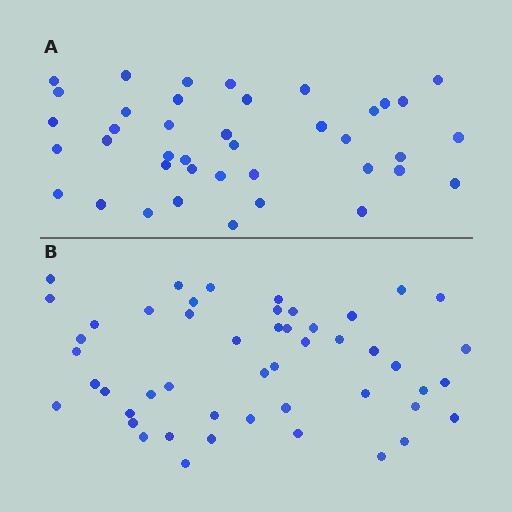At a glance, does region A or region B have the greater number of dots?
Region B (the bottom region) has more dots.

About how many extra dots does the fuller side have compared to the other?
Region B has roughly 8 or so more dots than region A.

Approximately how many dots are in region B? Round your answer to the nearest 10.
About 50 dots. (The exact count is 49, which rounds to 50.)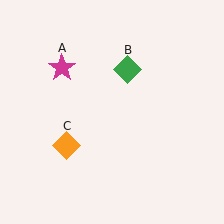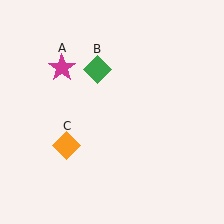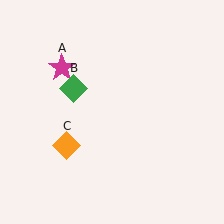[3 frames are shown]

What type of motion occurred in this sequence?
The green diamond (object B) rotated counterclockwise around the center of the scene.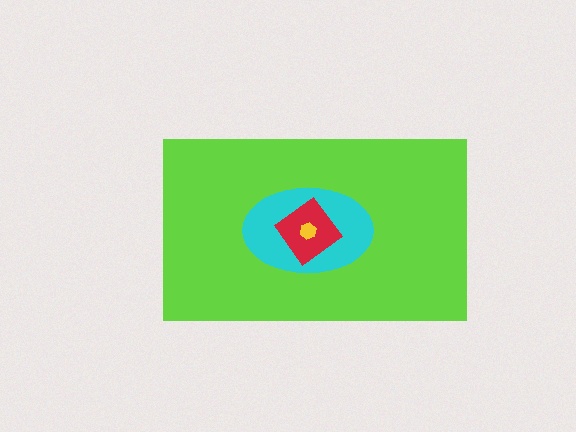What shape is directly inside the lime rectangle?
The cyan ellipse.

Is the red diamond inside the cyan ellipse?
Yes.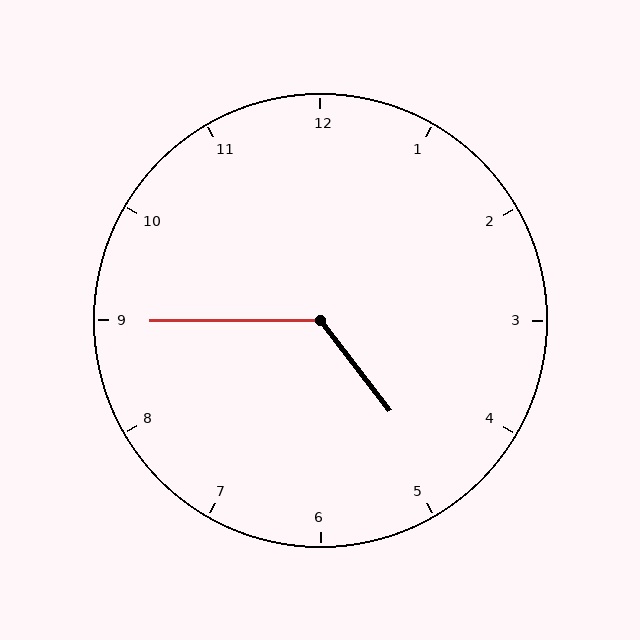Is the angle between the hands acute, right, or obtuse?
It is obtuse.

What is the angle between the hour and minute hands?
Approximately 128 degrees.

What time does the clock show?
4:45.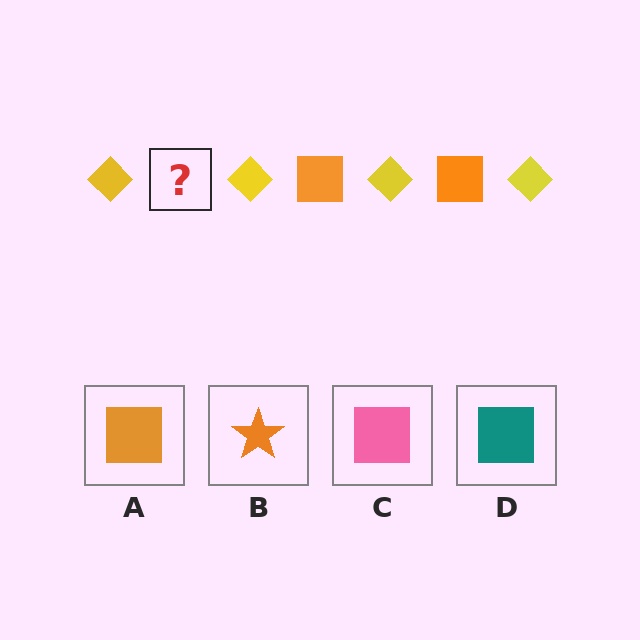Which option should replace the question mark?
Option A.